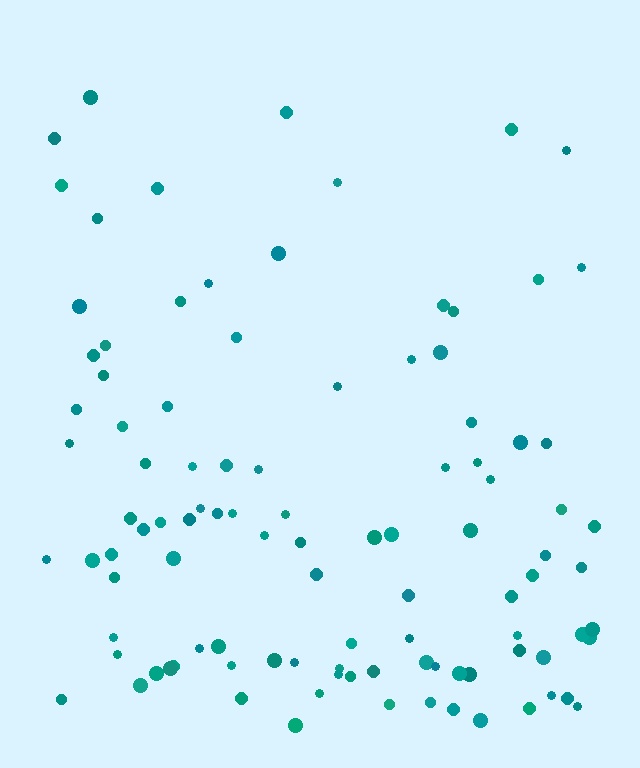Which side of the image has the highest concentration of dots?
The bottom.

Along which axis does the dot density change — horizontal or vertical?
Vertical.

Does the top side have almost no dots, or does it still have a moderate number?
Still a moderate number, just noticeably fewer than the bottom.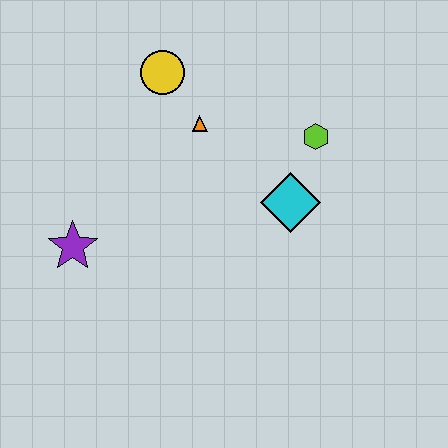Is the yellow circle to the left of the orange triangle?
Yes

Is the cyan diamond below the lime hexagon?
Yes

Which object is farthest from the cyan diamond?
The purple star is farthest from the cyan diamond.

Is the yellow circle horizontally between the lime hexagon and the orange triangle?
No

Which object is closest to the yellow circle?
The orange triangle is closest to the yellow circle.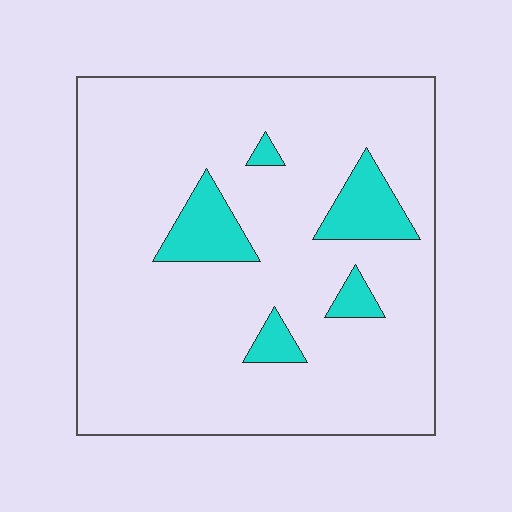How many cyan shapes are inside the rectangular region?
5.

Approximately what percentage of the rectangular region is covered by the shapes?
Approximately 10%.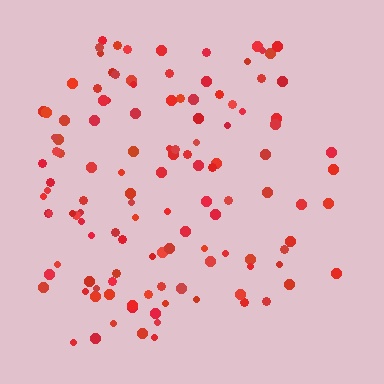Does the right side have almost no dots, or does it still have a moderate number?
Still a moderate number, just noticeably fewer than the left.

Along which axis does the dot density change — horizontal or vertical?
Horizontal.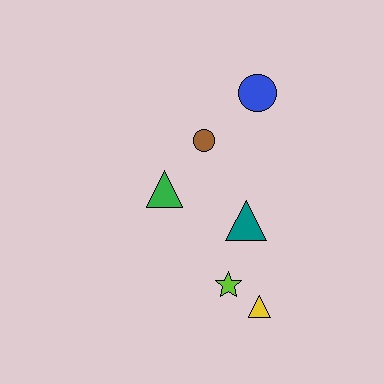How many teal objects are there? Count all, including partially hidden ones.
There is 1 teal object.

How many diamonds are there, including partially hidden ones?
There are no diamonds.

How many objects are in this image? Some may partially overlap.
There are 6 objects.